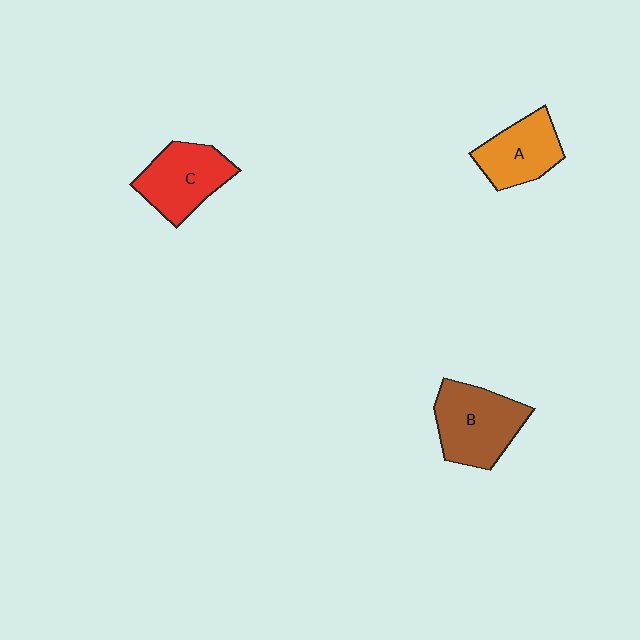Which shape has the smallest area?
Shape A (orange).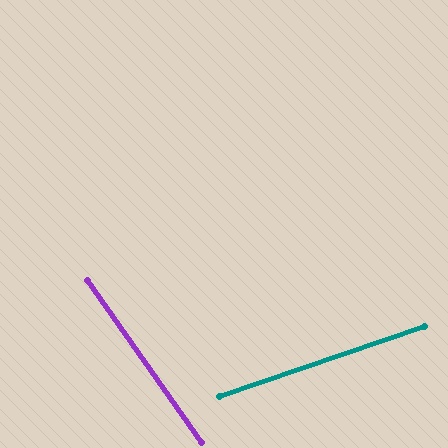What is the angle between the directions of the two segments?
Approximately 74 degrees.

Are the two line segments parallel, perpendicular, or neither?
Neither parallel nor perpendicular — they differ by about 74°.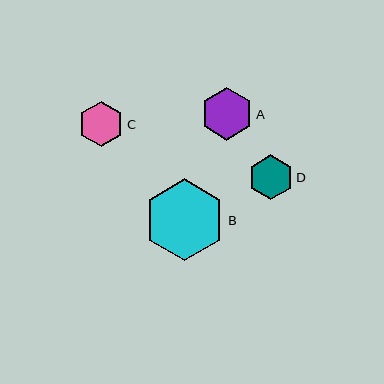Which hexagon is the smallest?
Hexagon D is the smallest with a size of approximately 45 pixels.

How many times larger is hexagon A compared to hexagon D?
Hexagon A is approximately 1.2 times the size of hexagon D.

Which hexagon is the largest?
Hexagon B is the largest with a size of approximately 82 pixels.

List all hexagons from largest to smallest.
From largest to smallest: B, A, C, D.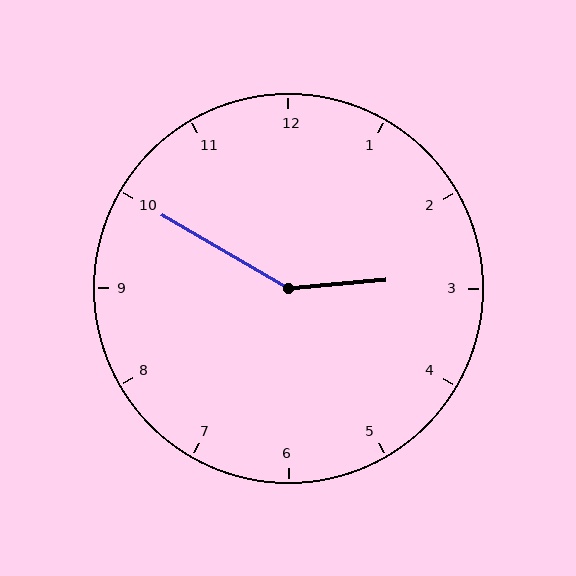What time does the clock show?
2:50.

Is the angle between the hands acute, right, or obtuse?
It is obtuse.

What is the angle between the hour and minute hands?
Approximately 145 degrees.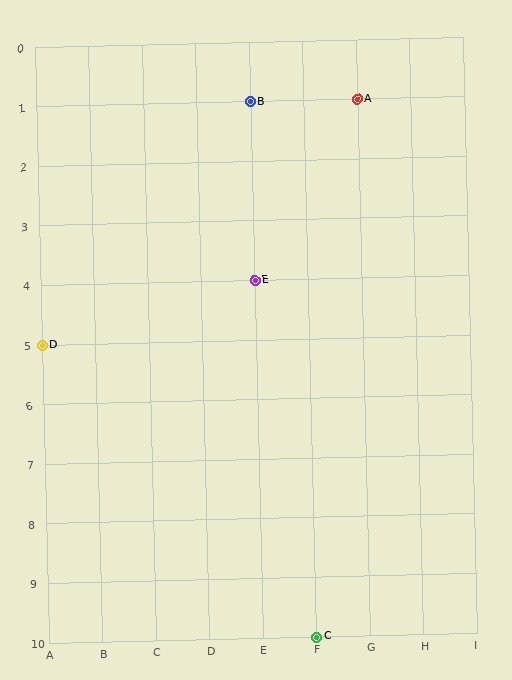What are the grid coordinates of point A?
Point A is at grid coordinates (G, 1).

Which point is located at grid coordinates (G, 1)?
Point A is at (G, 1).